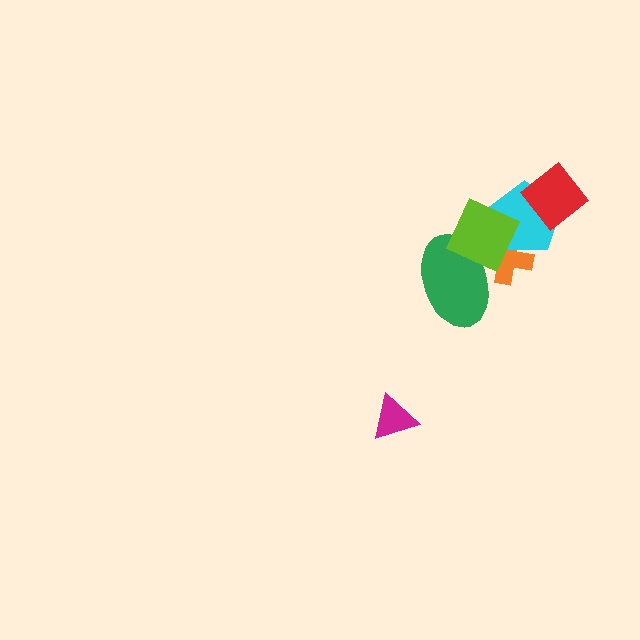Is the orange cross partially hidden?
Yes, it is partially covered by another shape.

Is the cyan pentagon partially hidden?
Yes, it is partially covered by another shape.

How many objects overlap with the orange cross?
3 objects overlap with the orange cross.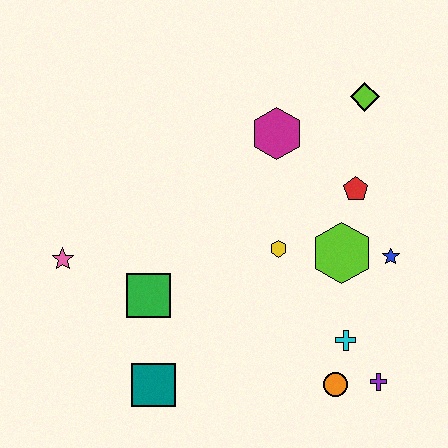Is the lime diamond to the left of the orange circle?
No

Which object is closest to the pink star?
The green square is closest to the pink star.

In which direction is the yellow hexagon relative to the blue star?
The yellow hexagon is to the left of the blue star.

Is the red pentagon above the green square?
Yes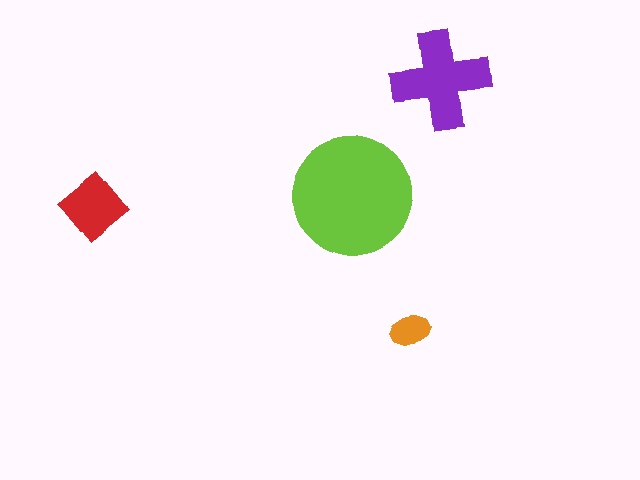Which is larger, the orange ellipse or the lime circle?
The lime circle.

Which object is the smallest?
The orange ellipse.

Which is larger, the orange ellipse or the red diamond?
The red diamond.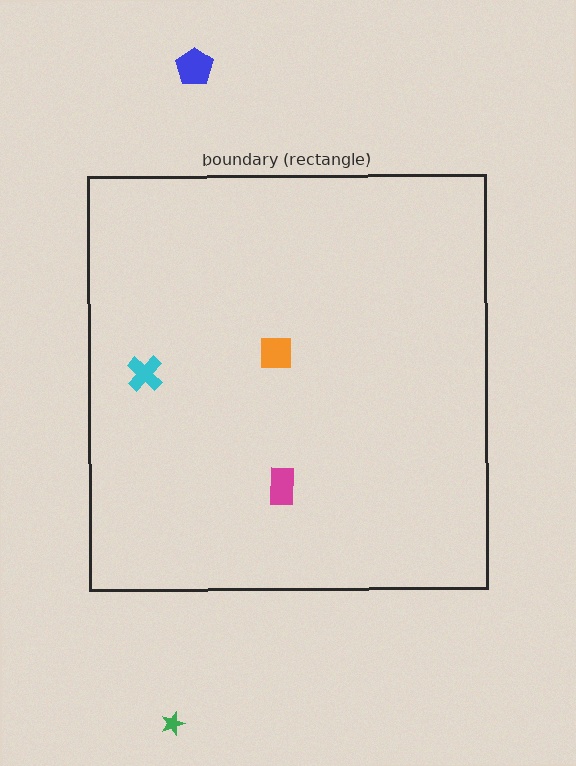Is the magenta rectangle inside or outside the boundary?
Inside.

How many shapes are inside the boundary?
3 inside, 2 outside.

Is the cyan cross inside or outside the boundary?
Inside.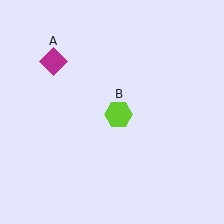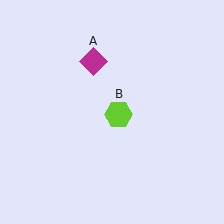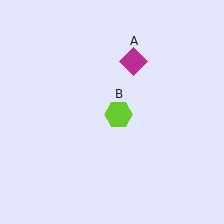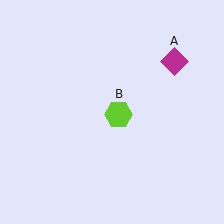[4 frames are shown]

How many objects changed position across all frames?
1 object changed position: magenta diamond (object A).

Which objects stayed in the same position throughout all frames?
Lime hexagon (object B) remained stationary.